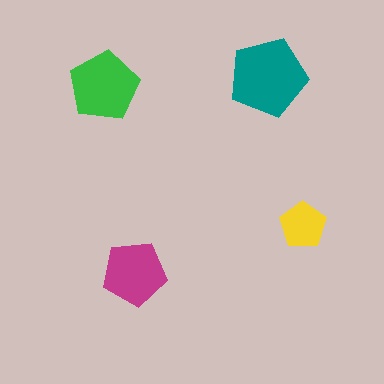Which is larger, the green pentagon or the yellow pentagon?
The green one.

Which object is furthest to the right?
The yellow pentagon is rightmost.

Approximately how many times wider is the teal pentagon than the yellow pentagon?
About 1.5 times wider.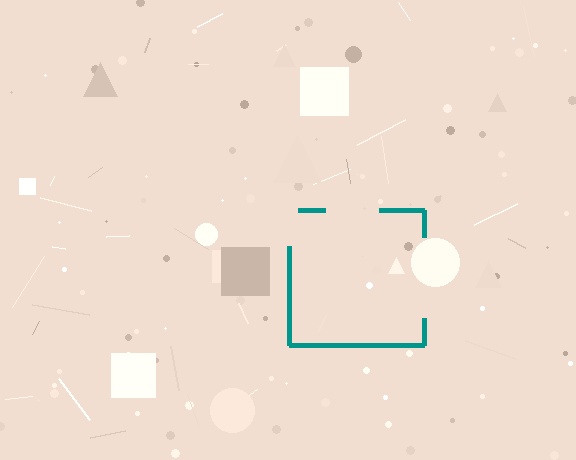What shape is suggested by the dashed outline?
The dashed outline suggests a square.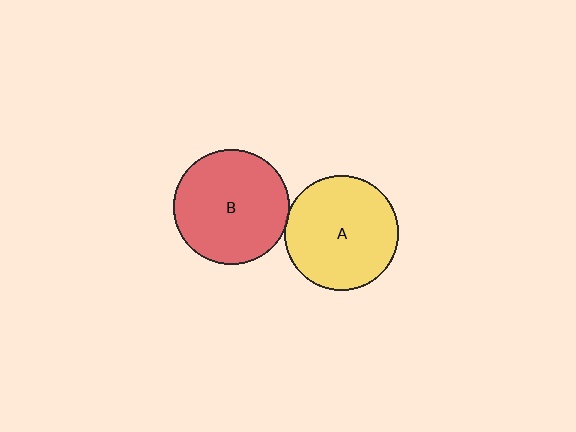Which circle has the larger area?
Circle B (red).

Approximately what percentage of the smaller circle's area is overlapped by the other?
Approximately 5%.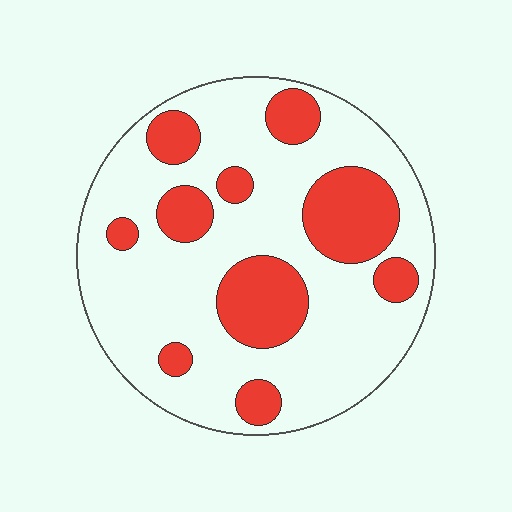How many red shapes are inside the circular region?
10.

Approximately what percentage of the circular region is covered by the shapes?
Approximately 30%.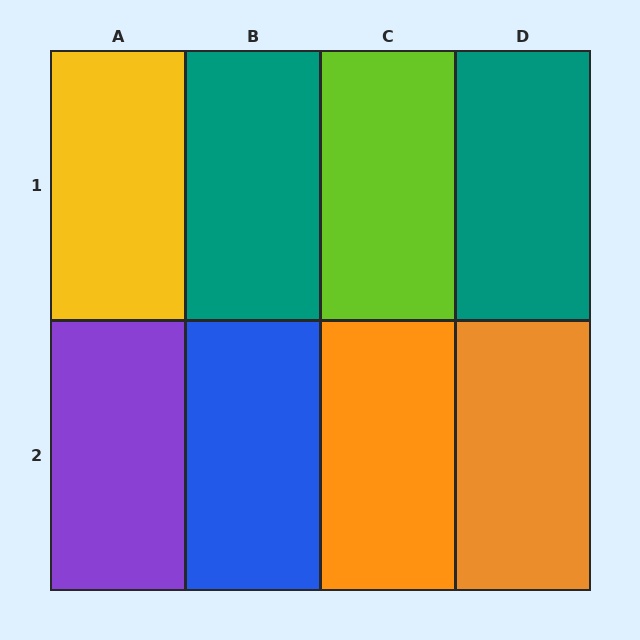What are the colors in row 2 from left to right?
Purple, blue, orange, orange.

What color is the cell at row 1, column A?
Yellow.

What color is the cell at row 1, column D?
Teal.